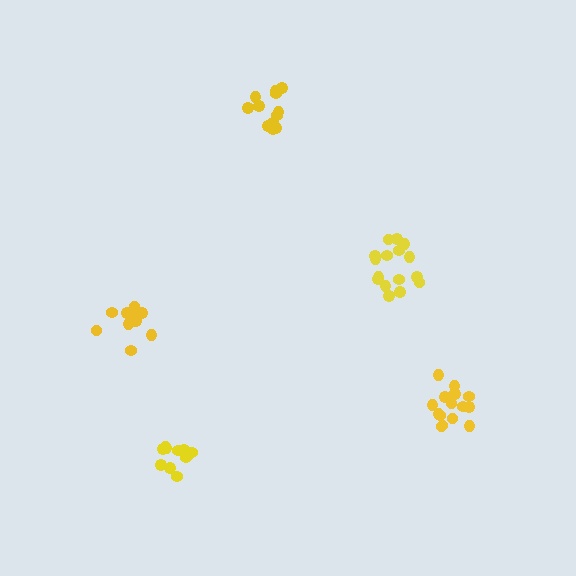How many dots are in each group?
Group 1: 12 dots, Group 2: 16 dots, Group 3: 11 dots, Group 4: 12 dots, Group 5: 16 dots (67 total).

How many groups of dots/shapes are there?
There are 5 groups.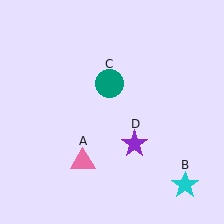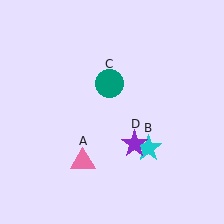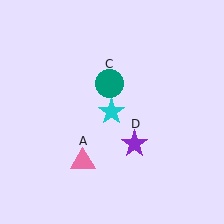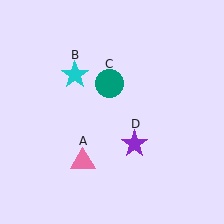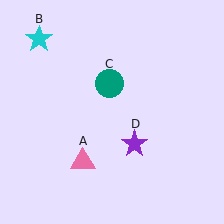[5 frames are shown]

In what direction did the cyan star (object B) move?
The cyan star (object B) moved up and to the left.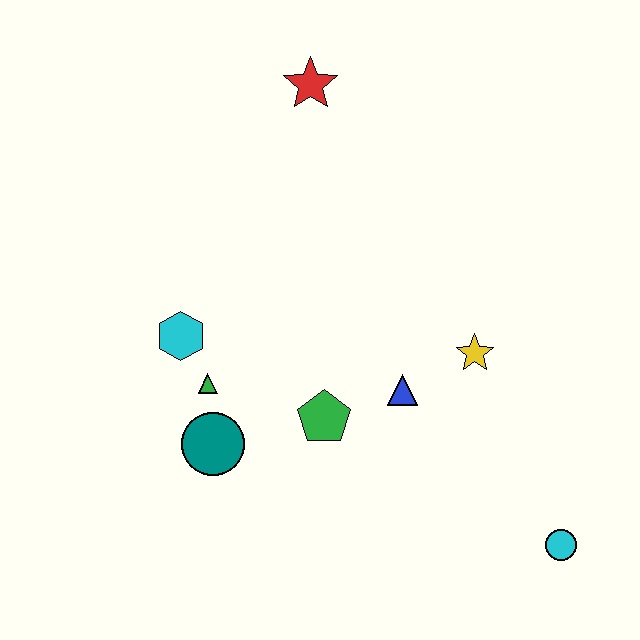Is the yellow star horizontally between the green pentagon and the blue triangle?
No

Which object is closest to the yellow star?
The blue triangle is closest to the yellow star.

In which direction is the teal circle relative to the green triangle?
The teal circle is below the green triangle.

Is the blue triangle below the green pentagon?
No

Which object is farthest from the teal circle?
The red star is farthest from the teal circle.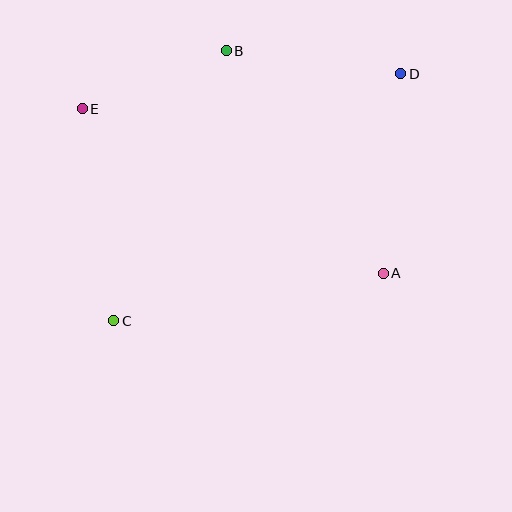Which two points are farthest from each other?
Points C and D are farthest from each other.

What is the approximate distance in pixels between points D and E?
The distance between D and E is approximately 321 pixels.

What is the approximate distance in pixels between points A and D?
The distance between A and D is approximately 200 pixels.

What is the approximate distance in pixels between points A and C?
The distance between A and C is approximately 274 pixels.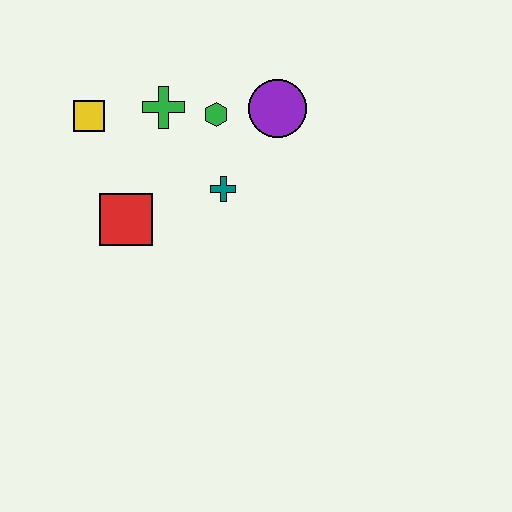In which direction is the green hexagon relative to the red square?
The green hexagon is above the red square.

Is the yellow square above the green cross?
No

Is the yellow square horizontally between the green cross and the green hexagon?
No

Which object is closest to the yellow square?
The green cross is closest to the yellow square.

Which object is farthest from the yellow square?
The purple circle is farthest from the yellow square.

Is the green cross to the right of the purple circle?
No